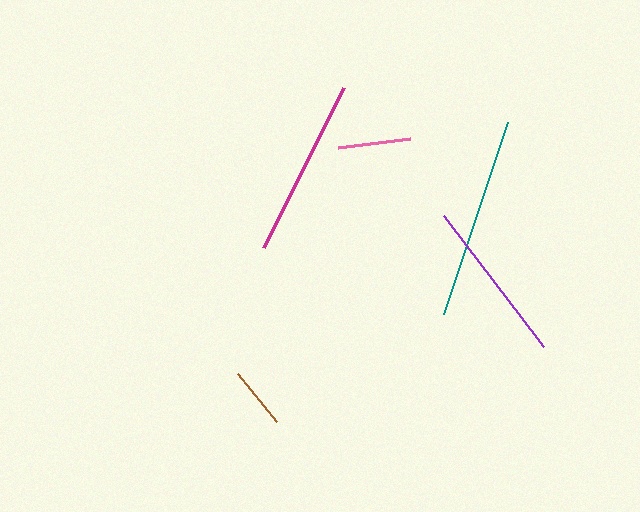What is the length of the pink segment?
The pink segment is approximately 72 pixels long.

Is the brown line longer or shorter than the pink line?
The pink line is longer than the brown line.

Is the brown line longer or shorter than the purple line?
The purple line is longer than the brown line.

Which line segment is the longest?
The teal line is the longest at approximately 203 pixels.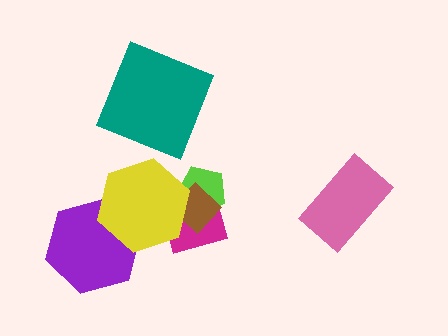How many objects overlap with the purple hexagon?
1 object overlaps with the purple hexagon.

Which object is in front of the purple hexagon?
The yellow hexagon is in front of the purple hexagon.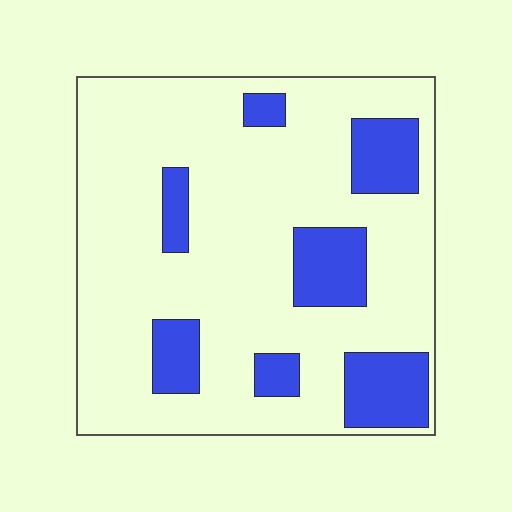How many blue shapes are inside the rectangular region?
7.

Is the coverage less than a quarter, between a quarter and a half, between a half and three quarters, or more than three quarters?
Less than a quarter.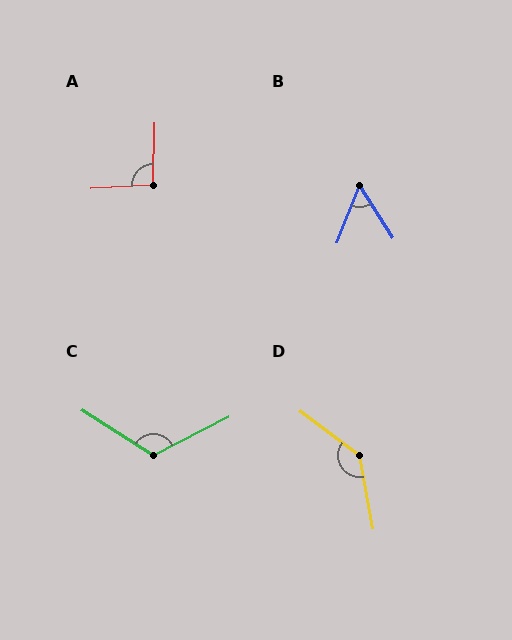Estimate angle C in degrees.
Approximately 121 degrees.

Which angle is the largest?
D, at approximately 137 degrees.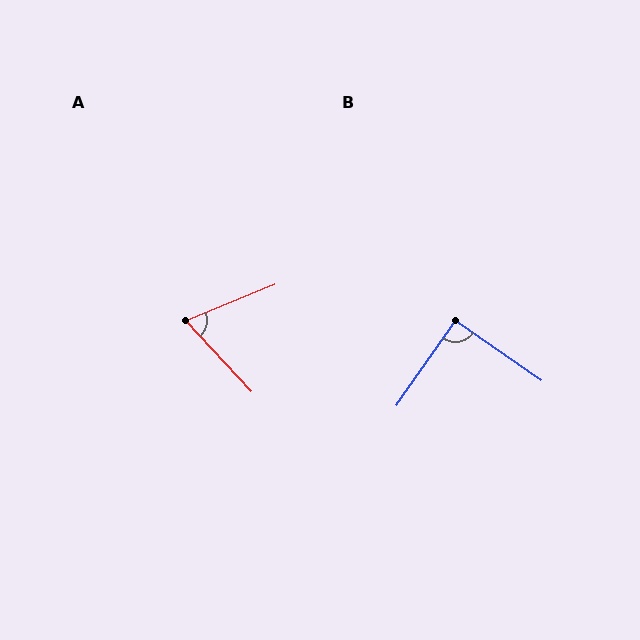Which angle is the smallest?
A, at approximately 69 degrees.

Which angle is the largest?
B, at approximately 90 degrees.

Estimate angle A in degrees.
Approximately 69 degrees.